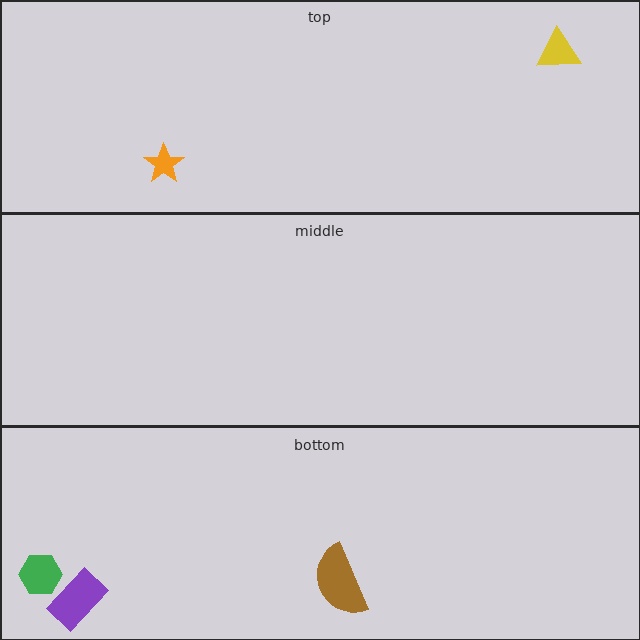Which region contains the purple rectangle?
The bottom region.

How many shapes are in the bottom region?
3.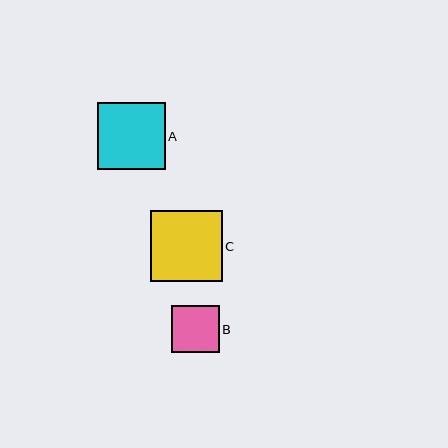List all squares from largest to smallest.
From largest to smallest: C, A, B.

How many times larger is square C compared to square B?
Square C is approximately 1.5 times the size of square B.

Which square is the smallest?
Square B is the smallest with a size of approximately 48 pixels.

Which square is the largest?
Square C is the largest with a size of approximately 71 pixels.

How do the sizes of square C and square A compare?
Square C and square A are approximately the same size.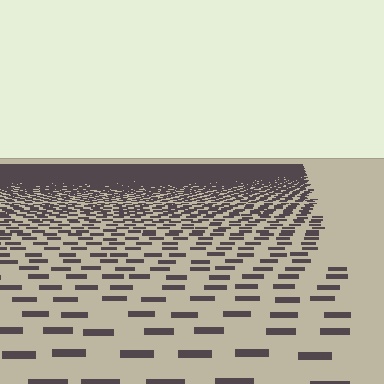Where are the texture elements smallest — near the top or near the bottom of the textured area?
Near the top.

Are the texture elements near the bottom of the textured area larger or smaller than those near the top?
Larger. Near the bottom, elements are closer to the viewer and appear at a bigger on-screen size.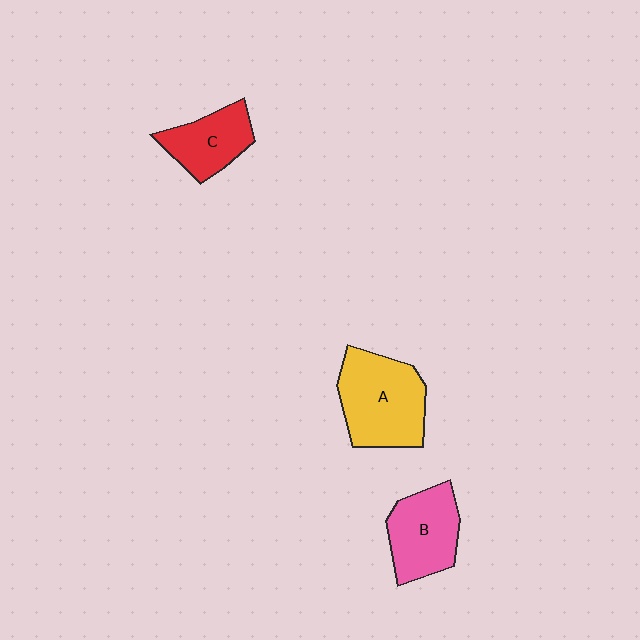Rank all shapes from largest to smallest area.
From largest to smallest: A (yellow), B (pink), C (red).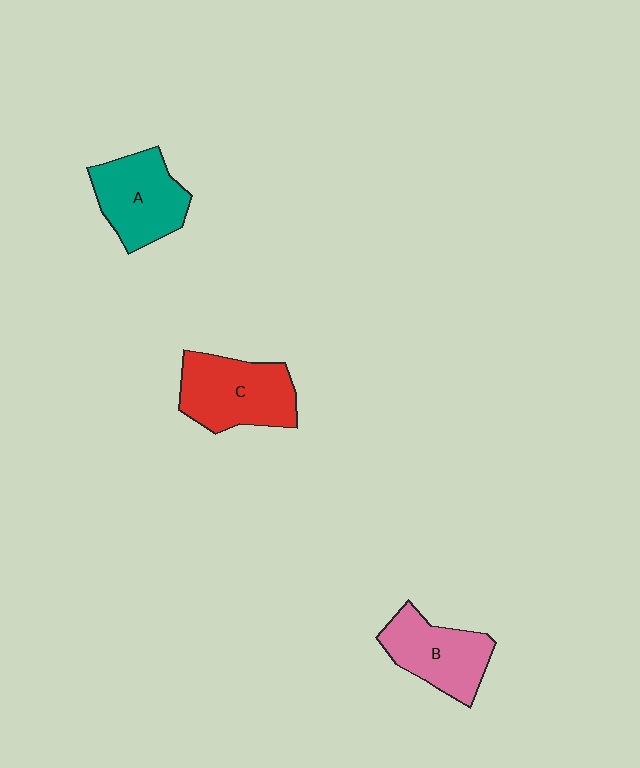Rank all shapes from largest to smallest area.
From largest to smallest: C (red), A (teal), B (pink).